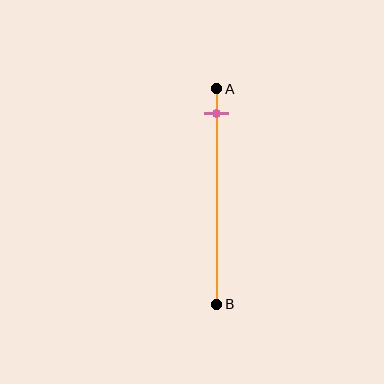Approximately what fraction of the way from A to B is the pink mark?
The pink mark is approximately 10% of the way from A to B.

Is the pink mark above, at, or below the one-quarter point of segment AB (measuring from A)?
The pink mark is above the one-quarter point of segment AB.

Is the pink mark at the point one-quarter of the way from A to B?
No, the mark is at about 10% from A, not at the 25% one-quarter point.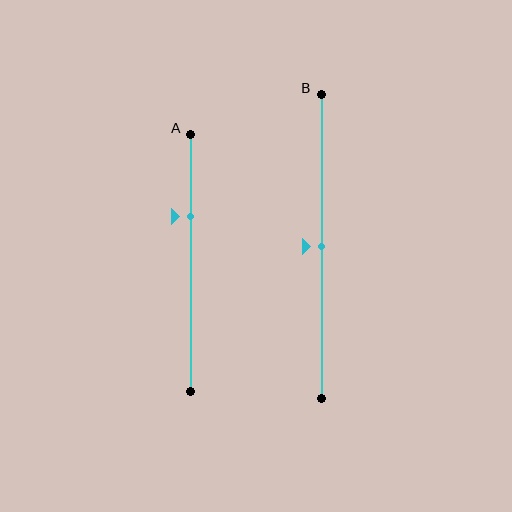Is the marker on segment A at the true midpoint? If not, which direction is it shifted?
No, the marker on segment A is shifted upward by about 18% of the segment length.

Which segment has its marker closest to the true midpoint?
Segment B has its marker closest to the true midpoint.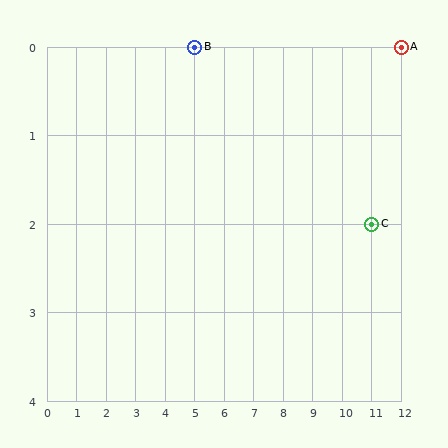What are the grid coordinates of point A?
Point A is at grid coordinates (12, 0).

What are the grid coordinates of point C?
Point C is at grid coordinates (11, 2).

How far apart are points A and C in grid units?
Points A and C are 1 column and 2 rows apart (about 2.2 grid units diagonally).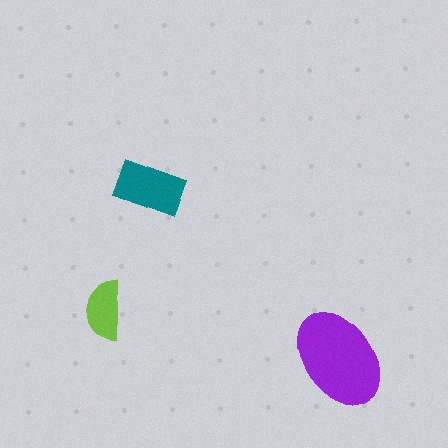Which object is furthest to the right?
The purple ellipse is rightmost.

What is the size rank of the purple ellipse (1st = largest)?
1st.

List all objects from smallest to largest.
The lime semicircle, the teal rectangle, the purple ellipse.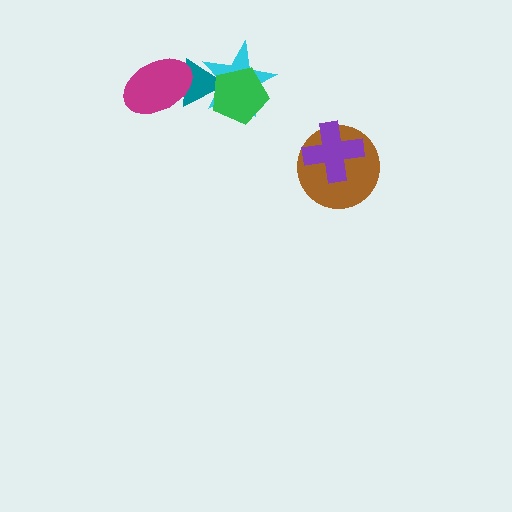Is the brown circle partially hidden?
Yes, it is partially covered by another shape.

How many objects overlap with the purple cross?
1 object overlaps with the purple cross.